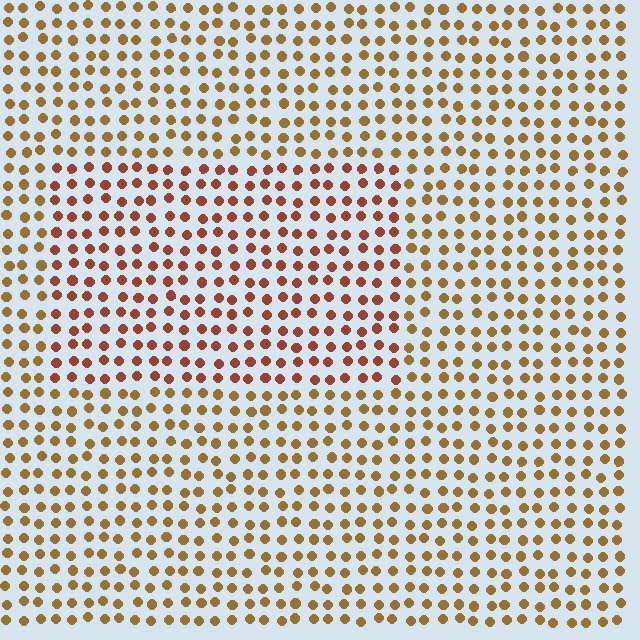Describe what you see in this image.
The image is filled with small brown elements in a uniform arrangement. A rectangle-shaped region is visible where the elements are tinted to a slightly different hue, forming a subtle color boundary.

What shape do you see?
I see a rectangle.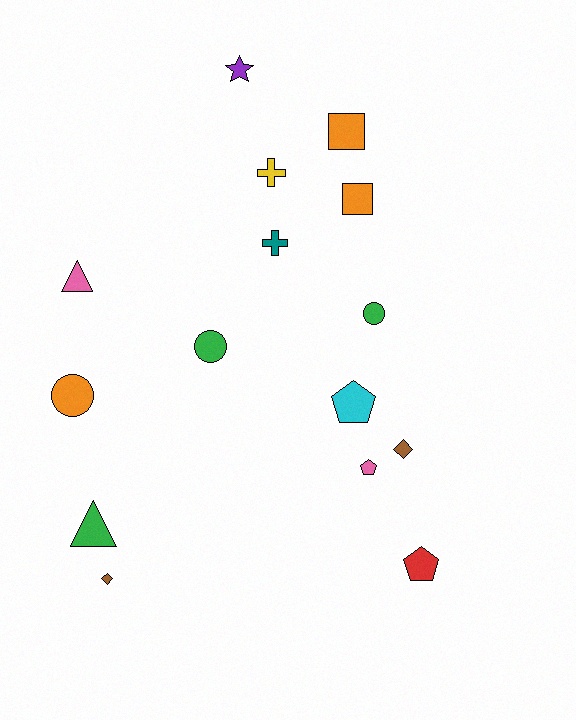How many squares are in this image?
There are 2 squares.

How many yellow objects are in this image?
There is 1 yellow object.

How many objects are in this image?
There are 15 objects.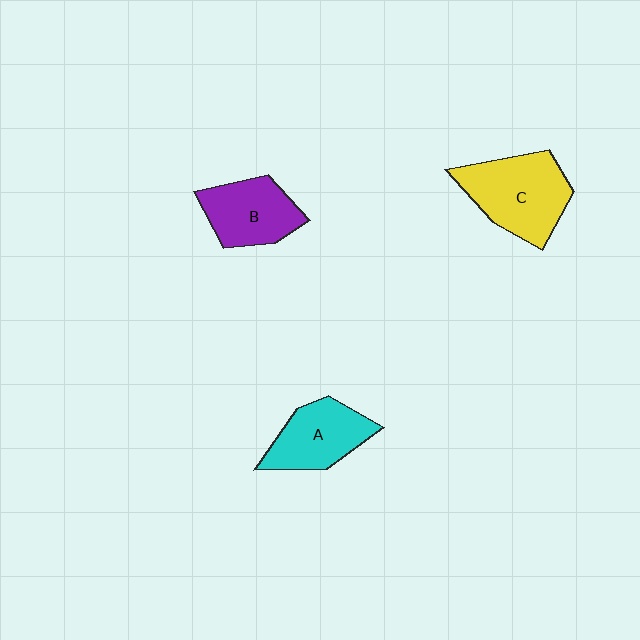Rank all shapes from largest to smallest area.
From largest to smallest: C (yellow), A (cyan), B (purple).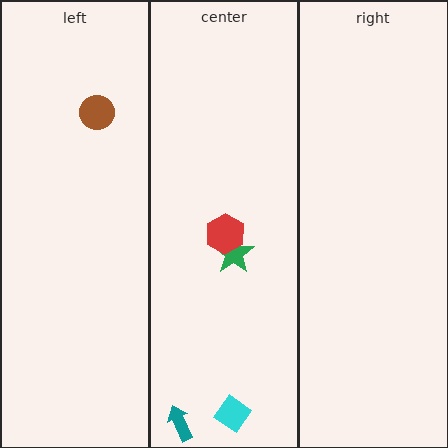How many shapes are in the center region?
4.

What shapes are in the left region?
The brown circle.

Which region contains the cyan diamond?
The center region.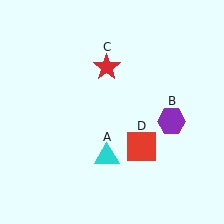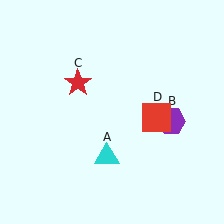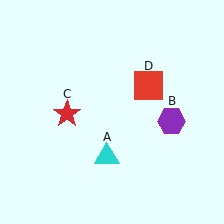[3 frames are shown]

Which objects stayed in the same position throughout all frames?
Cyan triangle (object A) and purple hexagon (object B) remained stationary.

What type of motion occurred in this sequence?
The red star (object C), red square (object D) rotated counterclockwise around the center of the scene.